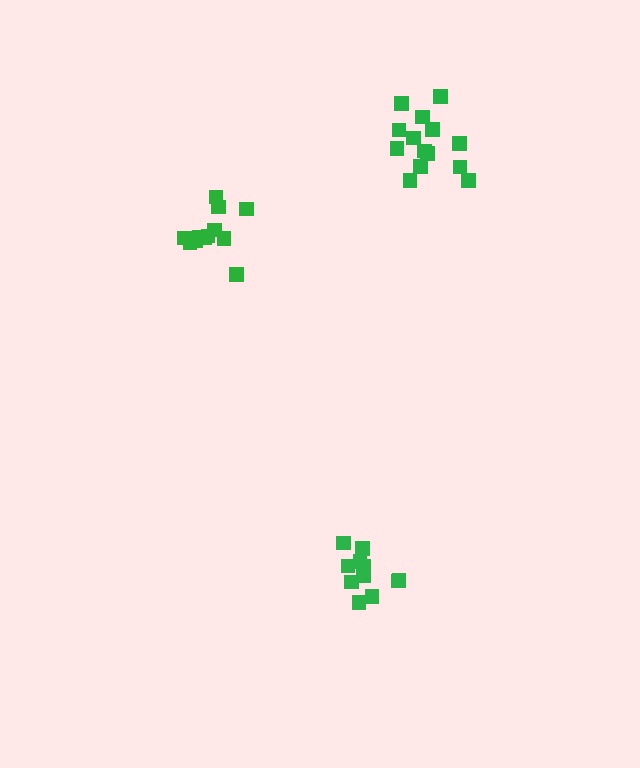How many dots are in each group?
Group 1: 12 dots, Group 2: 14 dots, Group 3: 11 dots (37 total).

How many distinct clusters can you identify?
There are 3 distinct clusters.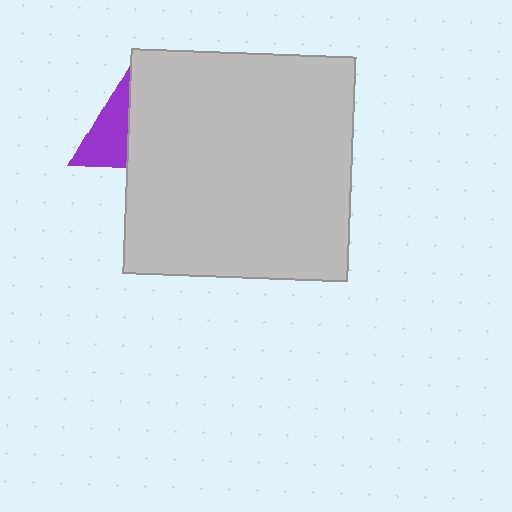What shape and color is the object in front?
The object in front is a light gray square.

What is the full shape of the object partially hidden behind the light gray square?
The partially hidden object is a purple triangle.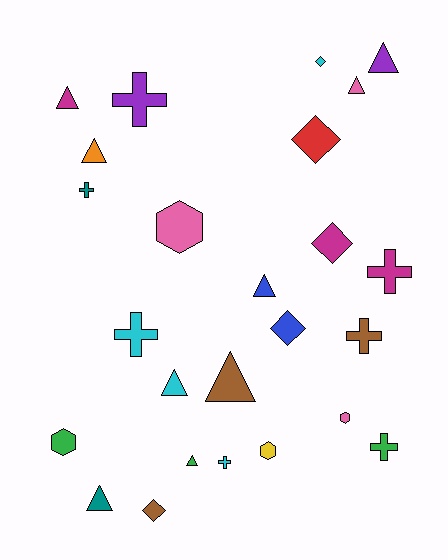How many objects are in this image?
There are 25 objects.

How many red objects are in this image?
There is 1 red object.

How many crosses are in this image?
There are 7 crosses.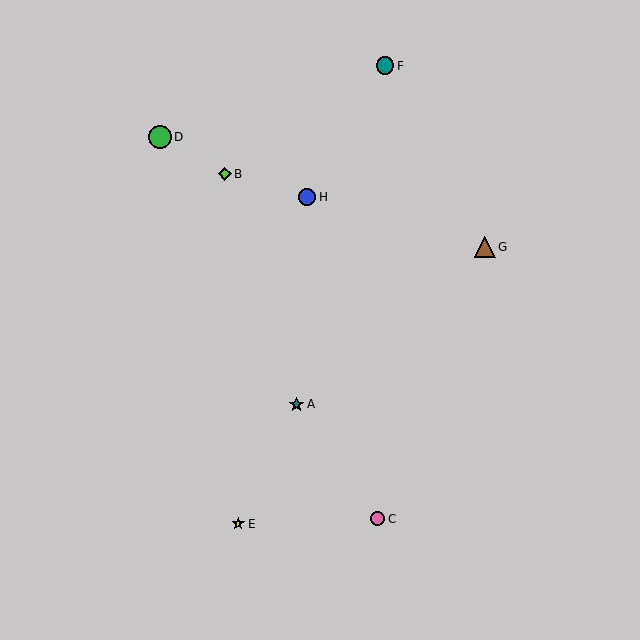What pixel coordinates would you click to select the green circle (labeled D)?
Click at (160, 137) to select the green circle D.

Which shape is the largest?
The green circle (labeled D) is the largest.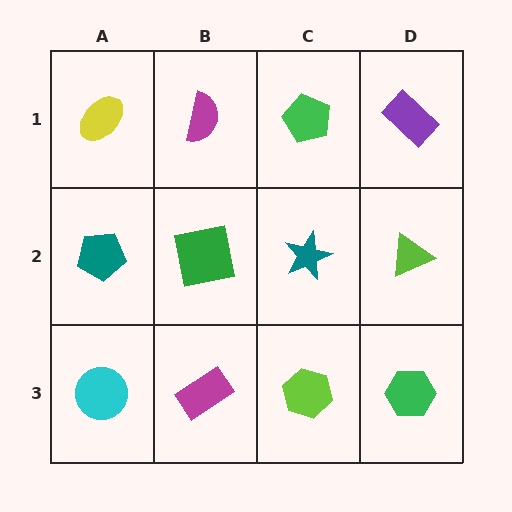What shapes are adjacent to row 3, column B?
A green square (row 2, column B), a cyan circle (row 3, column A), a lime hexagon (row 3, column C).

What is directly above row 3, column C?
A teal star.